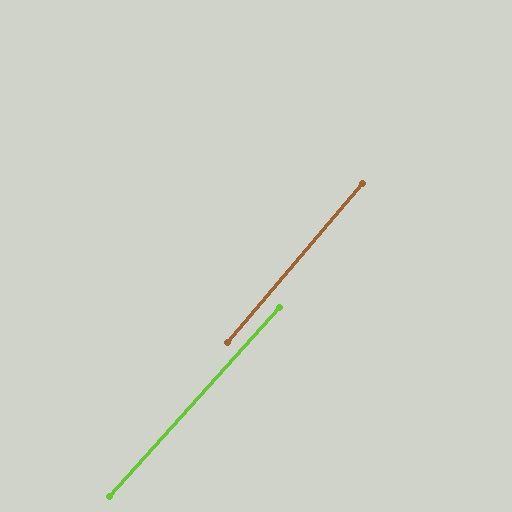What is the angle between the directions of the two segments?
Approximately 2 degrees.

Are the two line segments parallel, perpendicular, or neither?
Parallel — their directions differ by only 1.9°.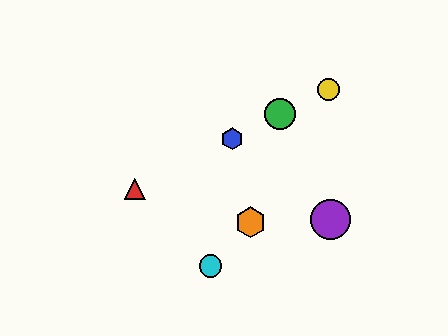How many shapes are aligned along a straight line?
4 shapes (the red triangle, the blue hexagon, the green circle, the yellow circle) are aligned along a straight line.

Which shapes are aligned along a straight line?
The red triangle, the blue hexagon, the green circle, the yellow circle are aligned along a straight line.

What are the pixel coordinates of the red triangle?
The red triangle is at (135, 189).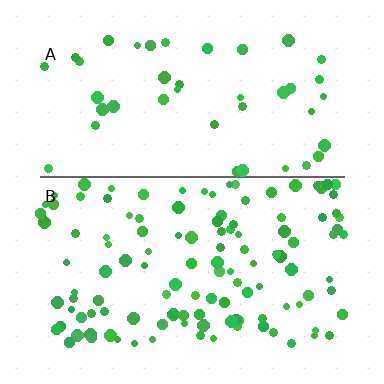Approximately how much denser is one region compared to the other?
Approximately 2.7× — region B over region A.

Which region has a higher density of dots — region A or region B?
B (the bottom).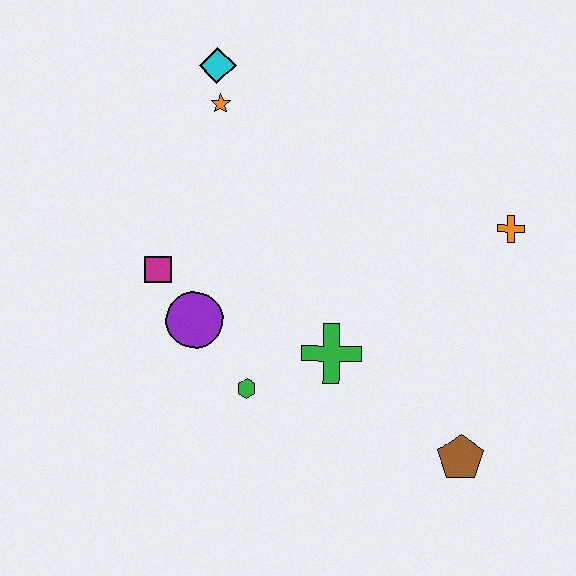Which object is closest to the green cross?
The green hexagon is closest to the green cross.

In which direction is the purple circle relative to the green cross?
The purple circle is to the left of the green cross.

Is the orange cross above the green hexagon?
Yes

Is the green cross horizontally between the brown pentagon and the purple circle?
Yes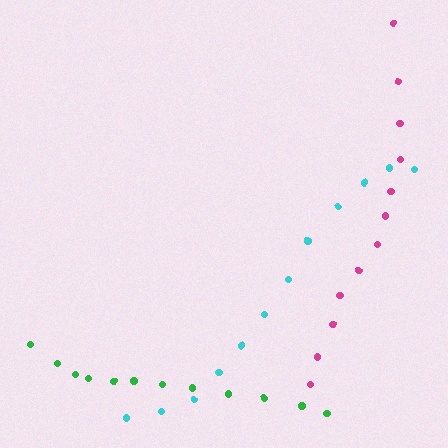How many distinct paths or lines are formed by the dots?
There are 3 distinct paths.